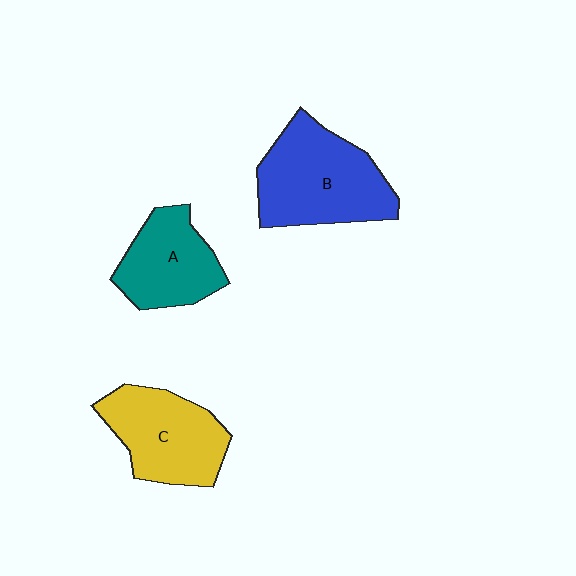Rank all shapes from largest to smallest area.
From largest to smallest: B (blue), C (yellow), A (teal).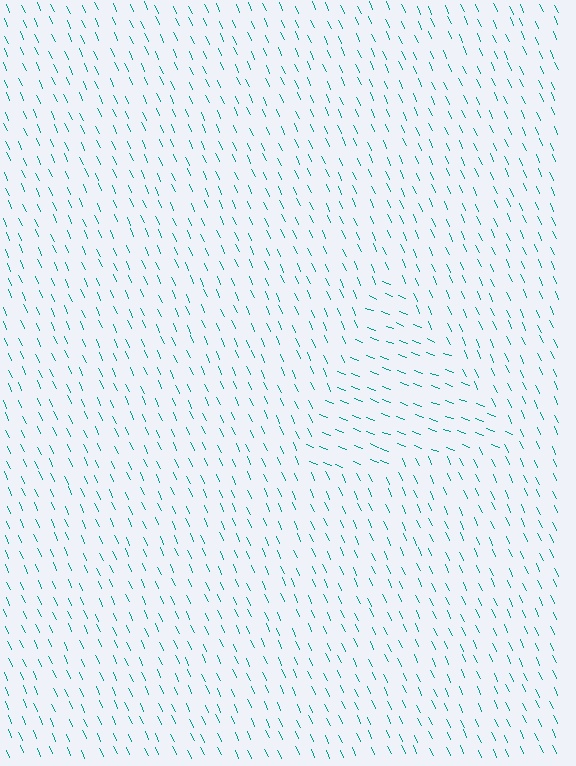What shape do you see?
I see a triangle.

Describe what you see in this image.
The image is filled with small teal line segments. A triangle region in the image has lines oriented differently from the surrounding lines, creating a visible texture boundary.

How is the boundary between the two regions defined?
The boundary is defined purely by a change in line orientation (approximately 45 degrees difference). All lines are the same color and thickness.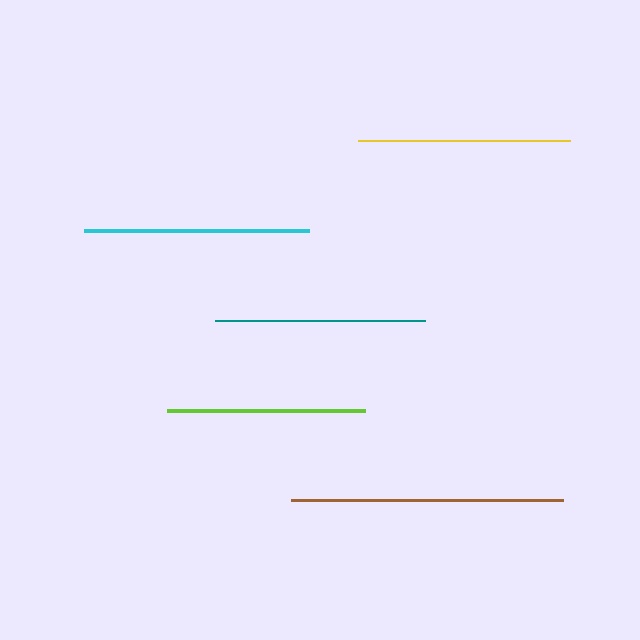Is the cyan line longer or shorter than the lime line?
The cyan line is longer than the lime line.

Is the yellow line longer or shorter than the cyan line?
The cyan line is longer than the yellow line.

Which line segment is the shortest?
The lime line is the shortest at approximately 198 pixels.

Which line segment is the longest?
The brown line is the longest at approximately 272 pixels.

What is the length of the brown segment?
The brown segment is approximately 272 pixels long.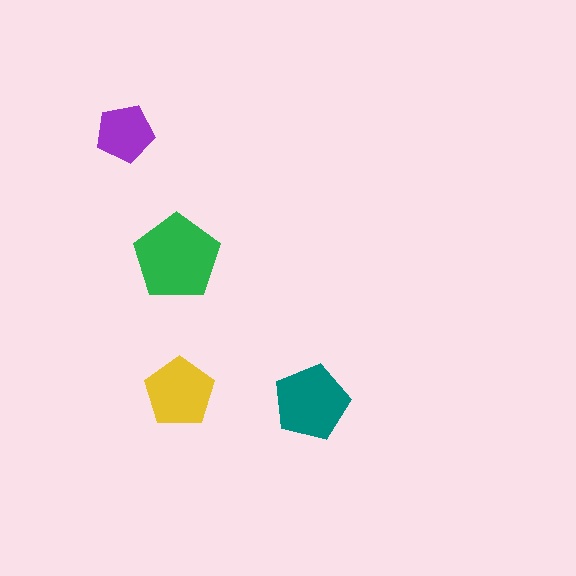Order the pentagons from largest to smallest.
the green one, the teal one, the yellow one, the purple one.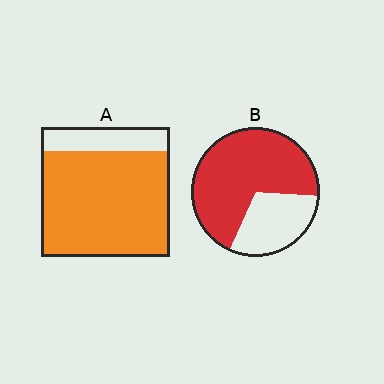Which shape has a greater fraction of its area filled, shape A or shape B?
Shape A.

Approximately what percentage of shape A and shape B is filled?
A is approximately 80% and B is approximately 70%.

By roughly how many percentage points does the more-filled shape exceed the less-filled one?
By roughly 10 percentage points (A over B).